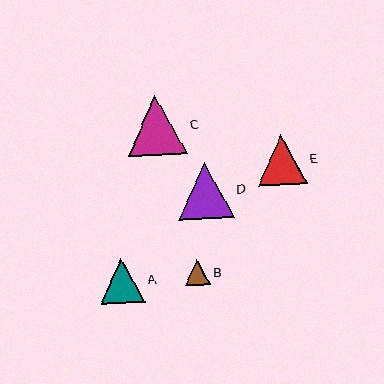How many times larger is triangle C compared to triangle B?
Triangle C is approximately 2.3 times the size of triangle B.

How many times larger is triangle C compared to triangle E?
Triangle C is approximately 1.2 times the size of triangle E.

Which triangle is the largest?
Triangle C is the largest with a size of approximately 59 pixels.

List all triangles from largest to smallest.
From largest to smallest: C, D, E, A, B.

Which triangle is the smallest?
Triangle B is the smallest with a size of approximately 25 pixels.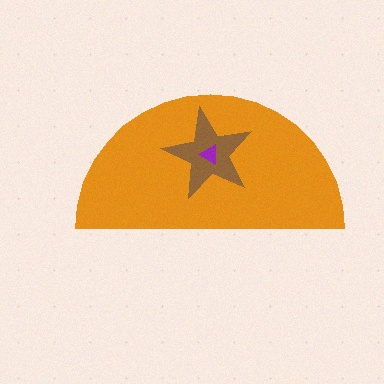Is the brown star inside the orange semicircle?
Yes.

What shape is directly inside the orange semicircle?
The brown star.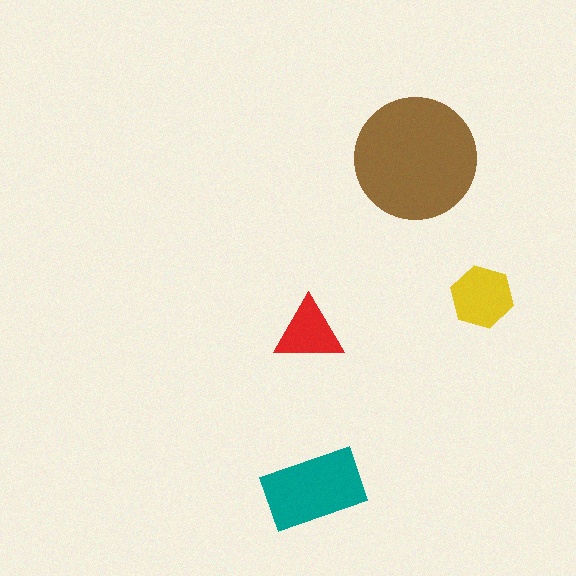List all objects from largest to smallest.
The brown circle, the teal rectangle, the yellow hexagon, the red triangle.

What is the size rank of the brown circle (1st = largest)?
1st.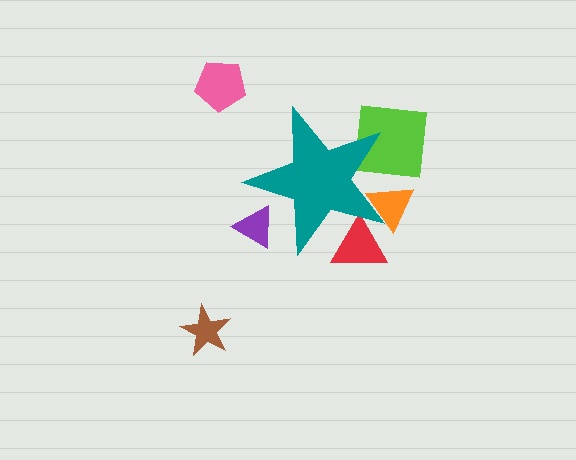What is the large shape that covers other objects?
A teal star.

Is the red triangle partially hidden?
Yes, the red triangle is partially hidden behind the teal star.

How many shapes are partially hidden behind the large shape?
4 shapes are partially hidden.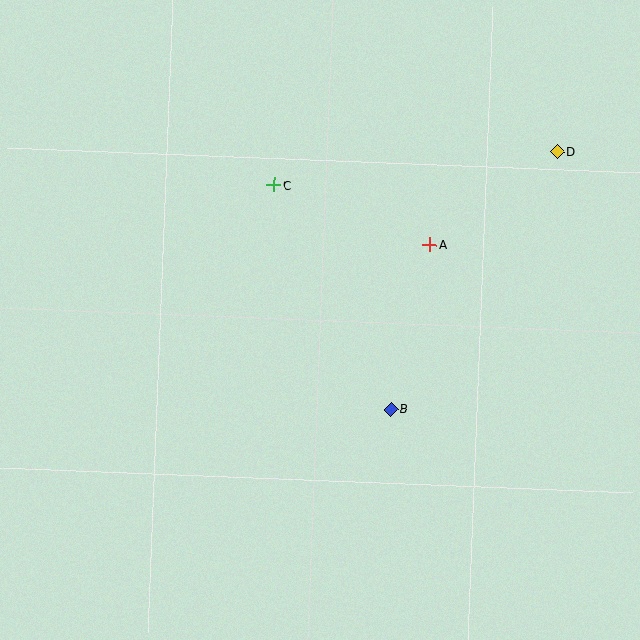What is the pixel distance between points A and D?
The distance between A and D is 157 pixels.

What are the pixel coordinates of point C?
Point C is at (274, 185).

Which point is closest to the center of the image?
Point B at (391, 409) is closest to the center.